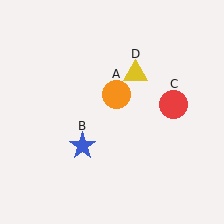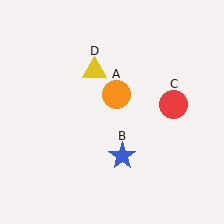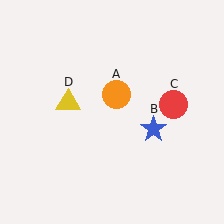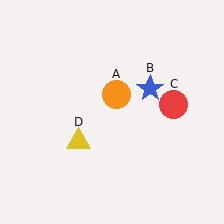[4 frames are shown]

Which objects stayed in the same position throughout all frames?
Orange circle (object A) and red circle (object C) remained stationary.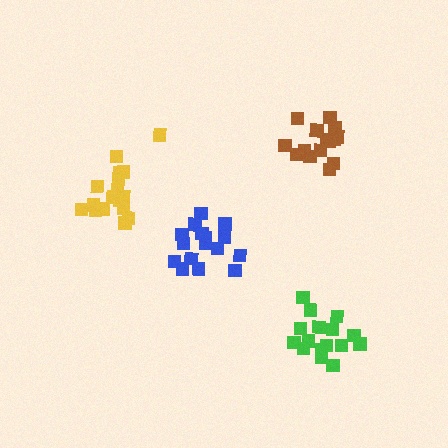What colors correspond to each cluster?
The clusters are colored: brown, blue, yellow, green.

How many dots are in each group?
Group 1: 15 dots, Group 2: 16 dots, Group 3: 17 dots, Group 4: 16 dots (64 total).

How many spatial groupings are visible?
There are 4 spatial groupings.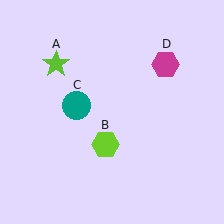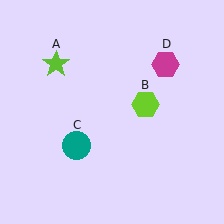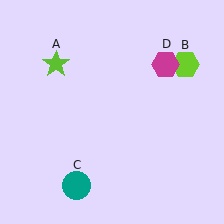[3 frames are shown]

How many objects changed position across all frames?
2 objects changed position: lime hexagon (object B), teal circle (object C).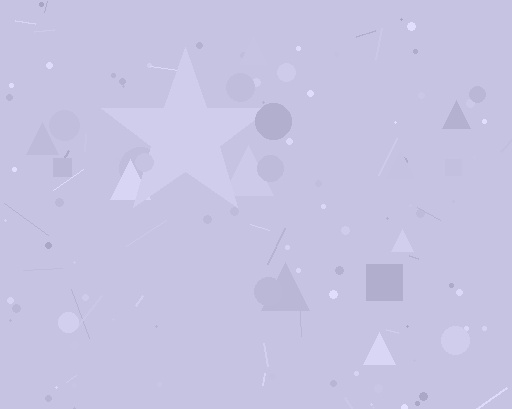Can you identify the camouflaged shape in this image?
The camouflaged shape is a star.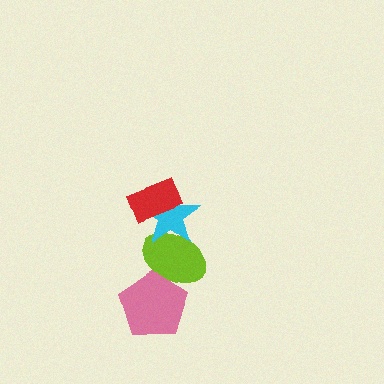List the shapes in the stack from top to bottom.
From top to bottom: the red rectangle, the cyan star, the lime ellipse, the pink pentagon.